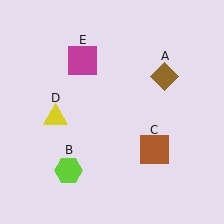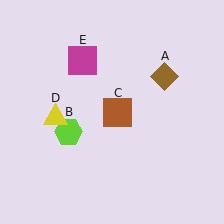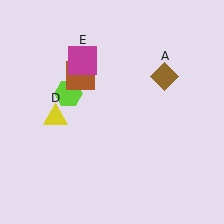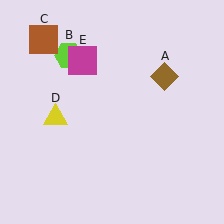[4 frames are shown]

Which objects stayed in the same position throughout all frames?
Brown diamond (object A) and yellow triangle (object D) and magenta square (object E) remained stationary.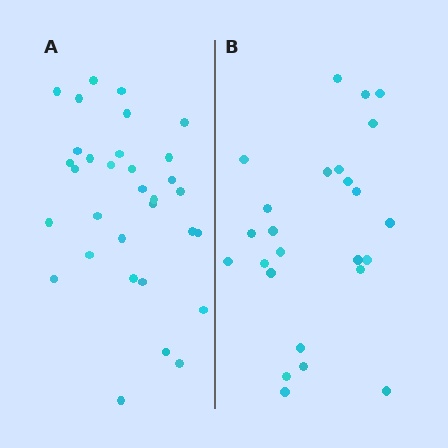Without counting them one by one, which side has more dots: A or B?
Region A (the left region) has more dots.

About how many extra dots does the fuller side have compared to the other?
Region A has roughly 8 or so more dots than region B.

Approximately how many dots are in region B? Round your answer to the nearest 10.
About 20 dots. (The exact count is 25, which rounds to 20.)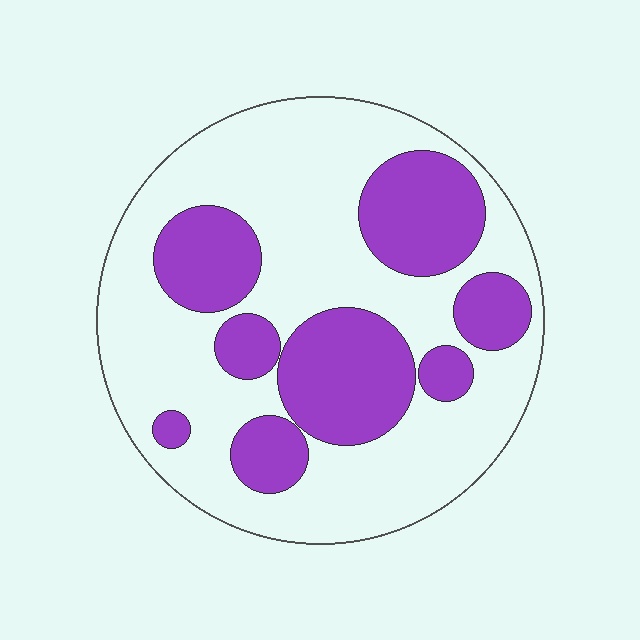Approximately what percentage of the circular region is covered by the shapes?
Approximately 35%.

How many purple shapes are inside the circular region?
8.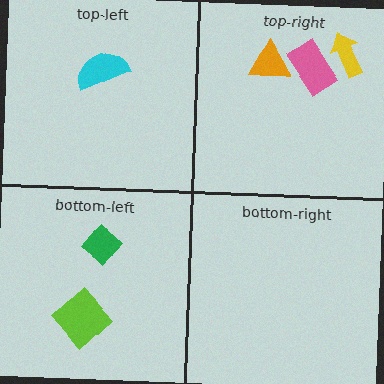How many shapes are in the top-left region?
1.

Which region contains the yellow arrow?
The top-right region.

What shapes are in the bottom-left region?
The lime diamond, the green diamond.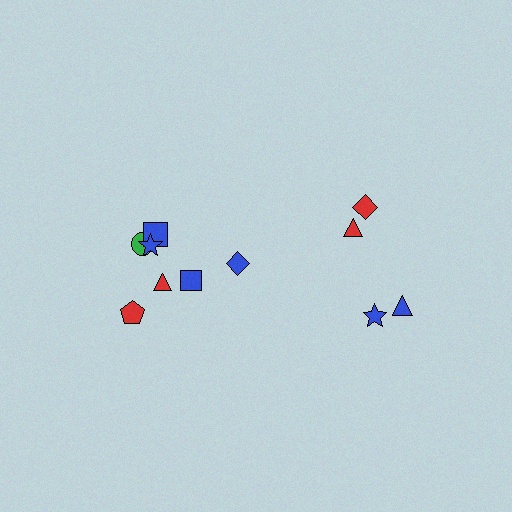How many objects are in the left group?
There are 7 objects.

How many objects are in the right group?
There are 4 objects.